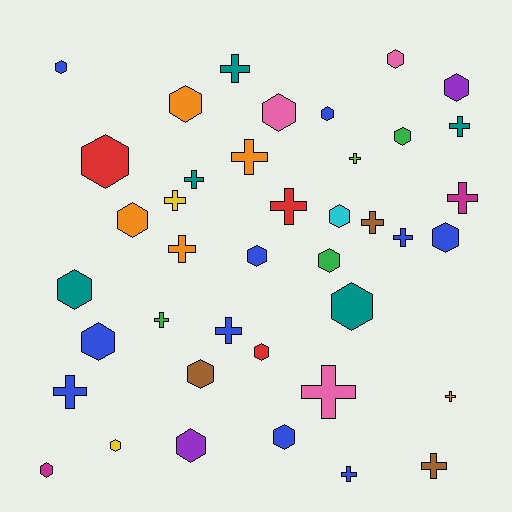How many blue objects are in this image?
There are 10 blue objects.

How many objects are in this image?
There are 40 objects.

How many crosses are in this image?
There are 18 crosses.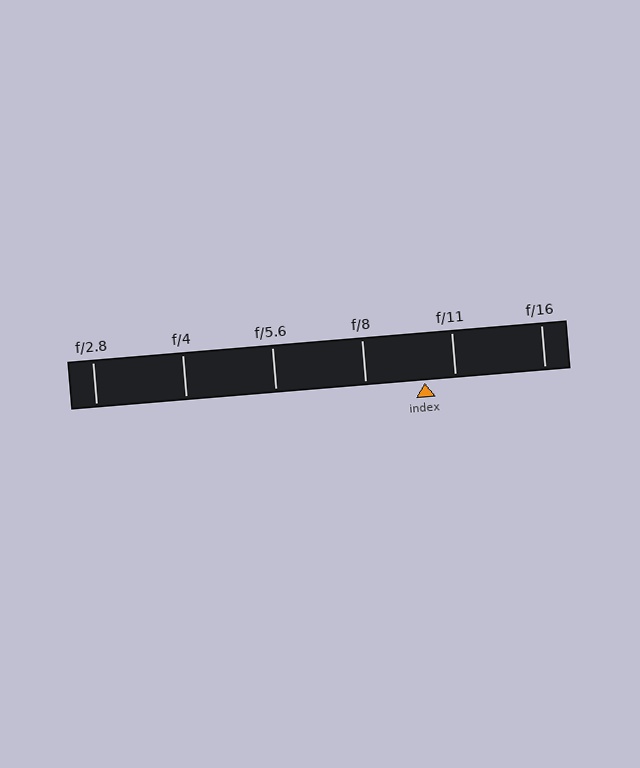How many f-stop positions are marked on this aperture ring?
There are 6 f-stop positions marked.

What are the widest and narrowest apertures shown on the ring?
The widest aperture shown is f/2.8 and the narrowest is f/16.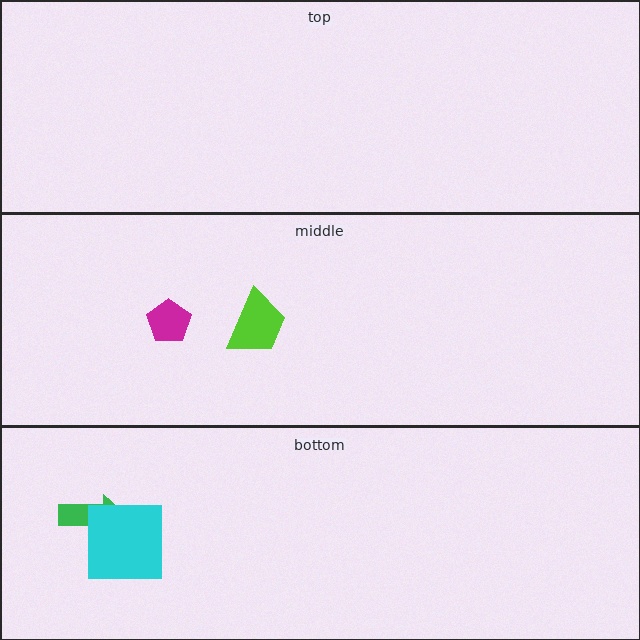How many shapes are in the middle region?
2.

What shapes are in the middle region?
The magenta pentagon, the lime trapezoid.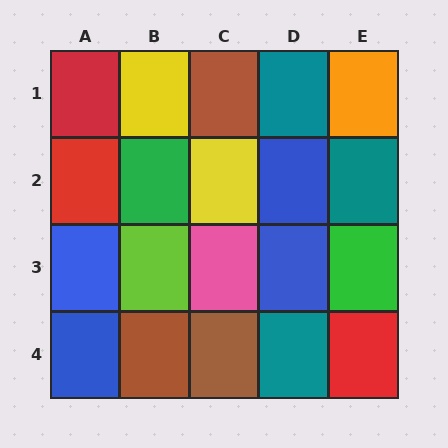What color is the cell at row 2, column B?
Green.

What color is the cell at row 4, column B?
Brown.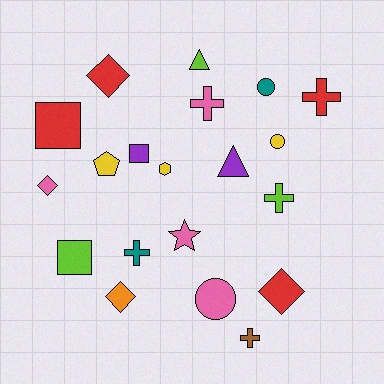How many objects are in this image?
There are 20 objects.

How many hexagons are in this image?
There is 1 hexagon.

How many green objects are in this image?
There are no green objects.